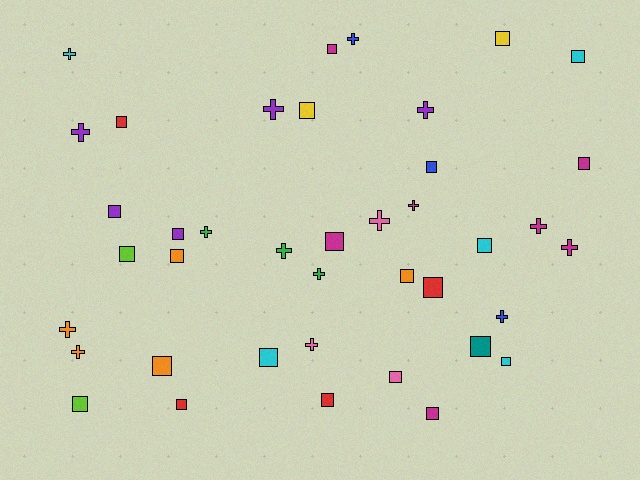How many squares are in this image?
There are 24 squares.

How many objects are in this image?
There are 40 objects.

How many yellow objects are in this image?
There are 2 yellow objects.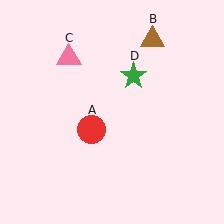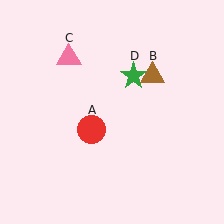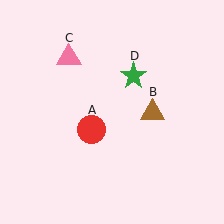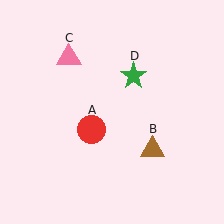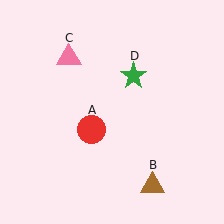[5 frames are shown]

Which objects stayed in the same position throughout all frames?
Red circle (object A) and pink triangle (object C) and green star (object D) remained stationary.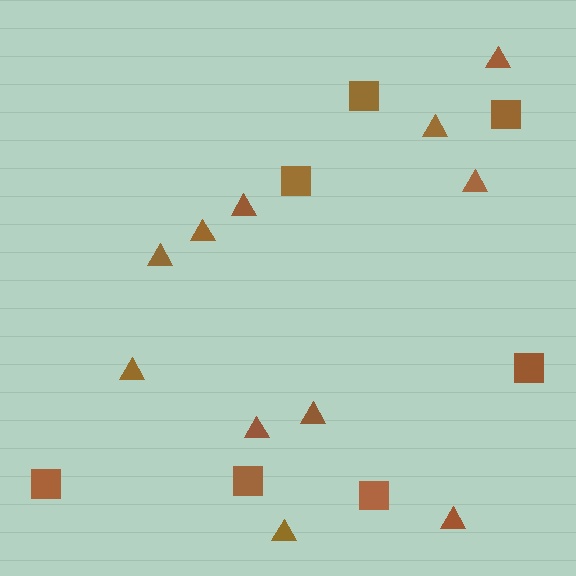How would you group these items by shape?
There are 2 groups: one group of squares (7) and one group of triangles (11).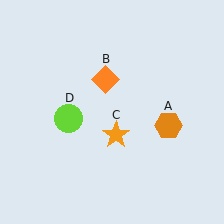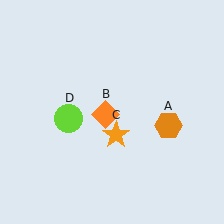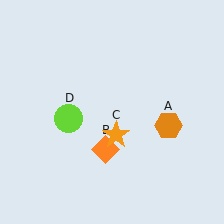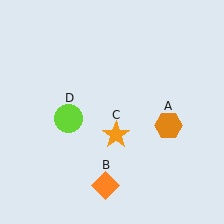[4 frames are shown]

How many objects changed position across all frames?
1 object changed position: orange diamond (object B).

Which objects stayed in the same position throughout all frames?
Orange hexagon (object A) and orange star (object C) and lime circle (object D) remained stationary.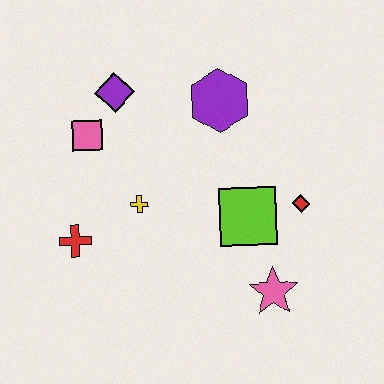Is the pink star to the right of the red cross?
Yes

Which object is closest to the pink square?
The purple diamond is closest to the pink square.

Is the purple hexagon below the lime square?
No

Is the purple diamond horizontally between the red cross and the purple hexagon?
Yes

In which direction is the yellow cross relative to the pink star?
The yellow cross is to the left of the pink star.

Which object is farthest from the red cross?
The red diamond is farthest from the red cross.